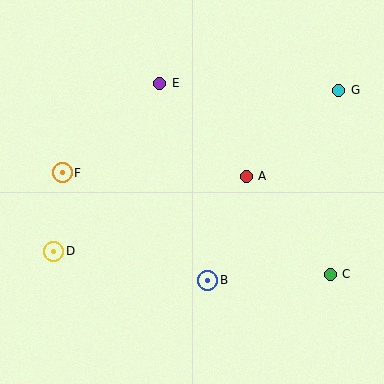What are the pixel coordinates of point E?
Point E is at (160, 83).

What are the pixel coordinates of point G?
Point G is at (339, 90).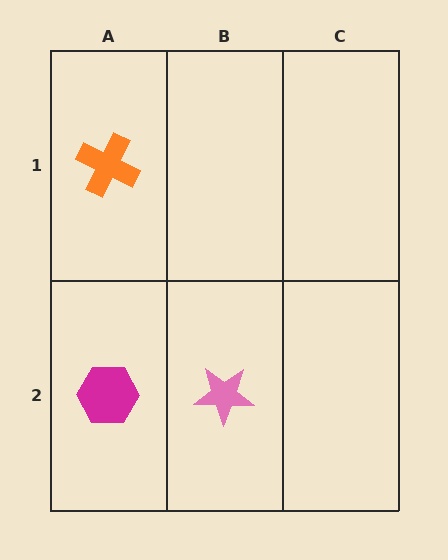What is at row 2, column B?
A pink star.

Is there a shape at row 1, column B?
No, that cell is empty.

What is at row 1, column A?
An orange cross.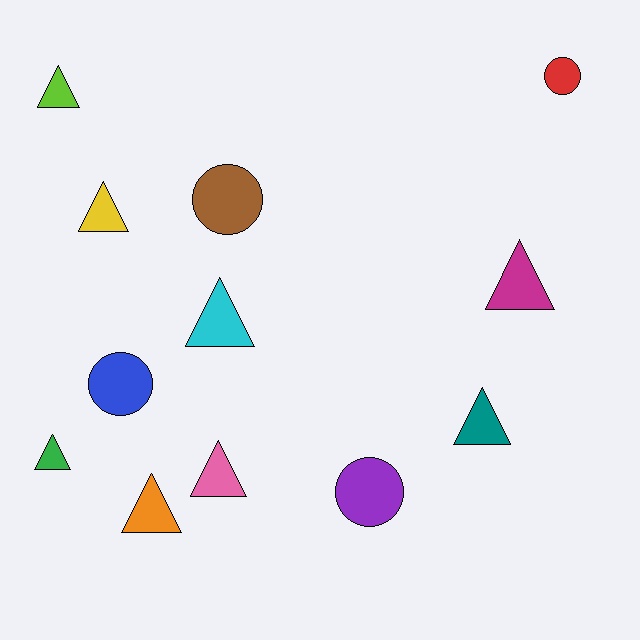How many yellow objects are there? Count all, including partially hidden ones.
There is 1 yellow object.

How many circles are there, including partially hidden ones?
There are 4 circles.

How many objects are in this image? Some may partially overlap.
There are 12 objects.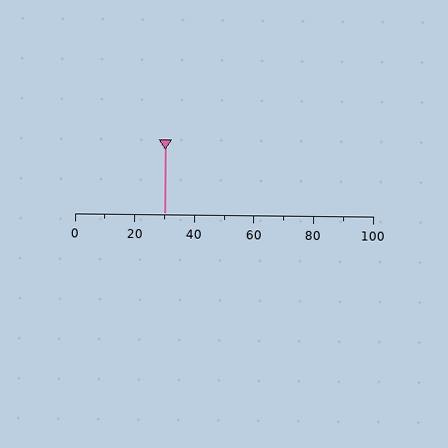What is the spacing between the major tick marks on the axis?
The major ticks are spaced 20 apart.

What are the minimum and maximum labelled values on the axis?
The axis runs from 0 to 100.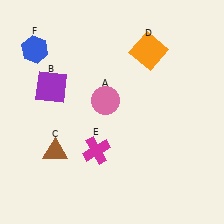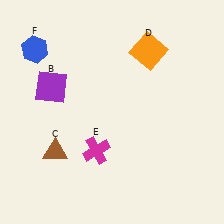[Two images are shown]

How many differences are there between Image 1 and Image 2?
There is 1 difference between the two images.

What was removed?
The pink circle (A) was removed in Image 2.